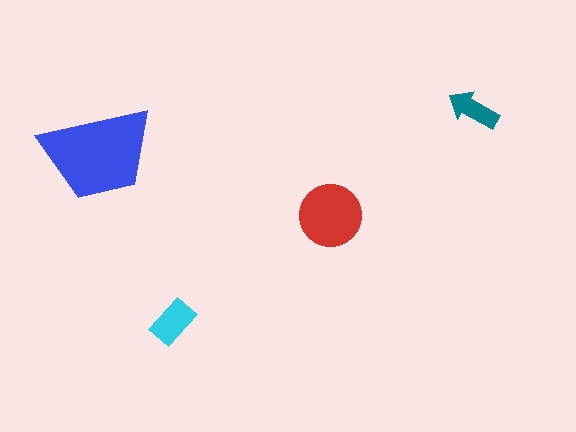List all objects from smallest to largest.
The teal arrow, the cyan rectangle, the red circle, the blue trapezoid.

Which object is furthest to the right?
The teal arrow is rightmost.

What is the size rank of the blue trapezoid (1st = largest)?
1st.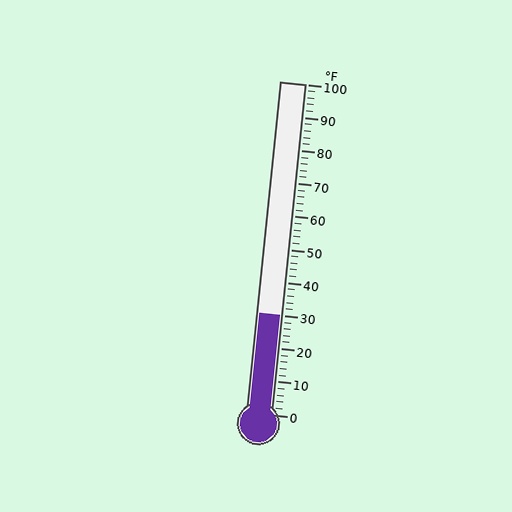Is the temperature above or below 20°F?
The temperature is above 20°F.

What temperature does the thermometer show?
The thermometer shows approximately 30°F.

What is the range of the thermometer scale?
The thermometer scale ranges from 0°F to 100°F.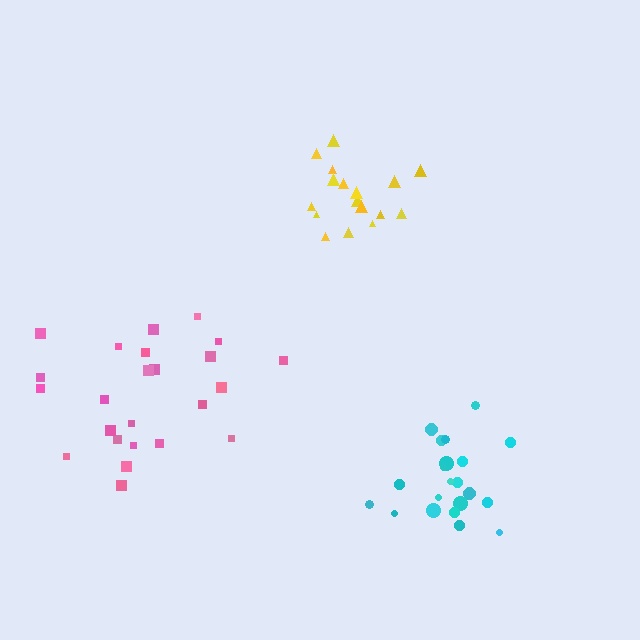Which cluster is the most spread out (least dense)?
Pink.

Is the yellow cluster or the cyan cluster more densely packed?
Cyan.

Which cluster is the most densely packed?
Cyan.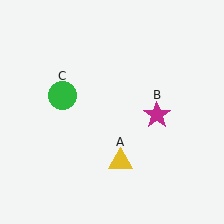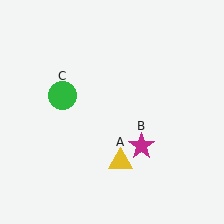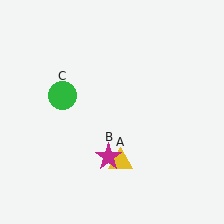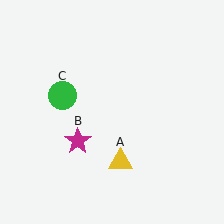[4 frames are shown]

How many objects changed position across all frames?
1 object changed position: magenta star (object B).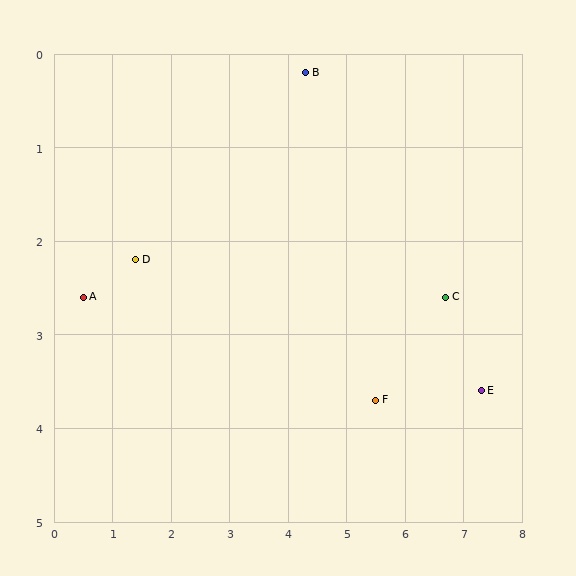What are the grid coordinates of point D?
Point D is at approximately (1.4, 2.2).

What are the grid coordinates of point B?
Point B is at approximately (4.3, 0.2).